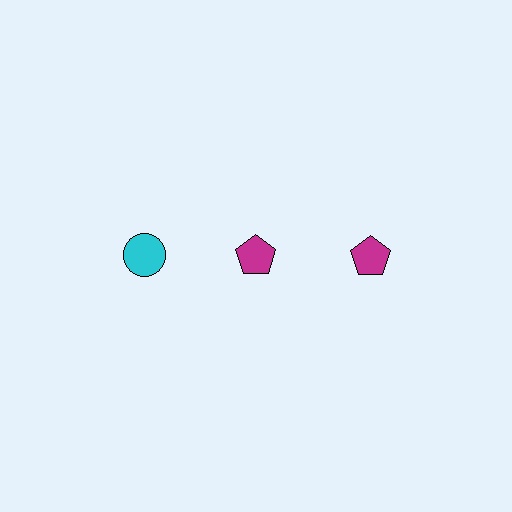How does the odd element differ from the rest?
It differs in both color (cyan instead of magenta) and shape (circle instead of pentagon).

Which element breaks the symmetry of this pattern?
The cyan circle in the top row, leftmost column breaks the symmetry. All other shapes are magenta pentagons.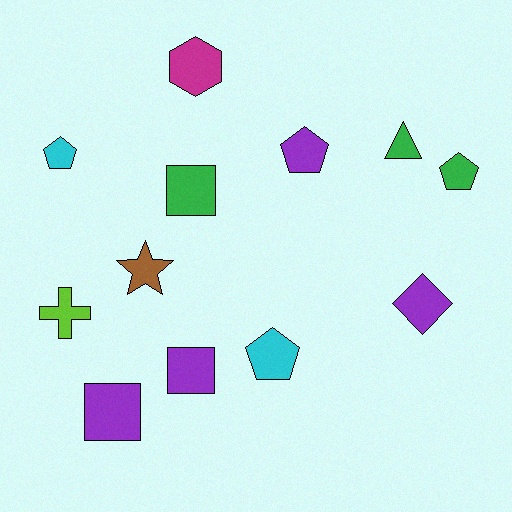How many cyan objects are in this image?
There are 2 cyan objects.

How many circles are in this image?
There are no circles.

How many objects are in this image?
There are 12 objects.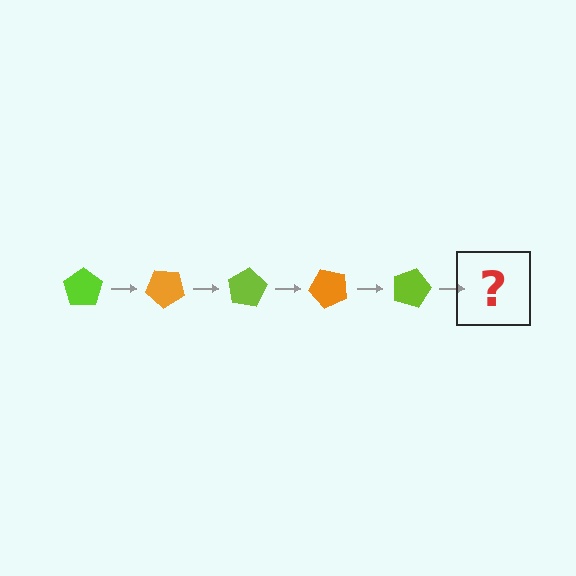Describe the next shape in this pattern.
It should be an orange pentagon, rotated 200 degrees from the start.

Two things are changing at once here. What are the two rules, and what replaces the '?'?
The two rules are that it rotates 40 degrees each step and the color cycles through lime and orange. The '?' should be an orange pentagon, rotated 200 degrees from the start.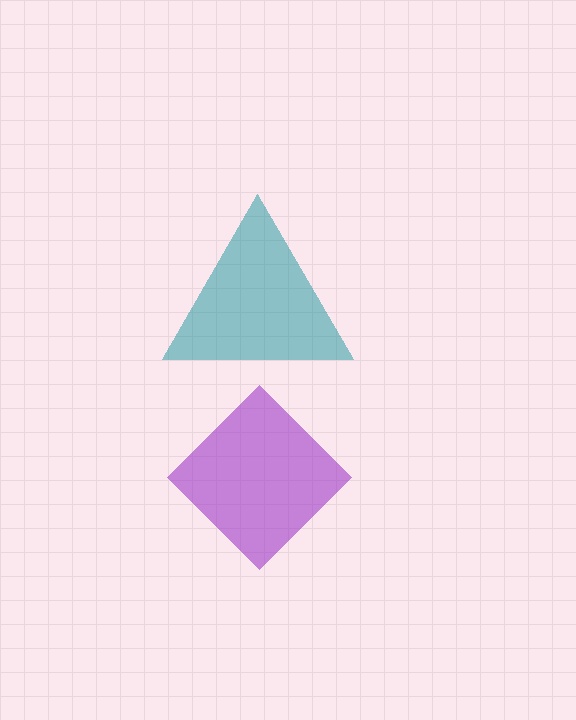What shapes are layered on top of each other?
The layered shapes are: a teal triangle, a purple diamond.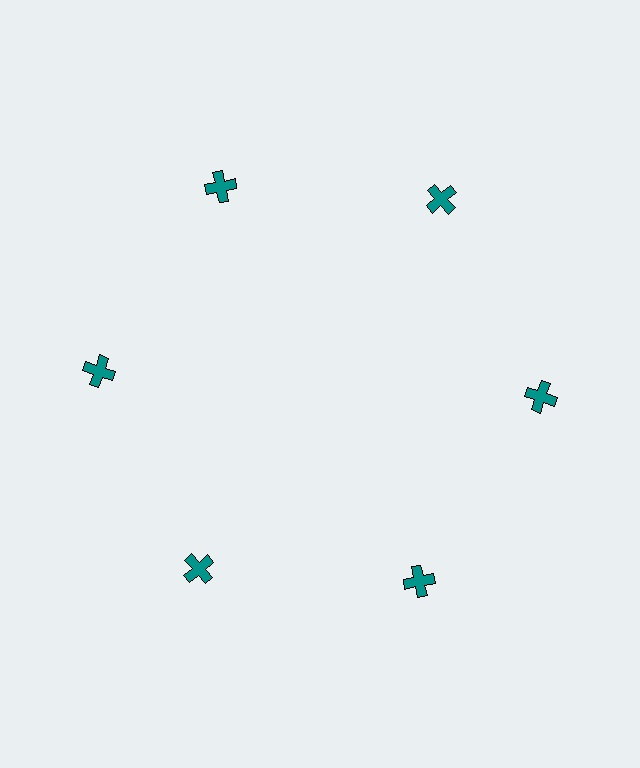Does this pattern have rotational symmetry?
Yes, this pattern has 6-fold rotational symmetry. It looks the same after rotating 60 degrees around the center.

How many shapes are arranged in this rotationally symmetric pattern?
There are 6 shapes, arranged in 6 groups of 1.